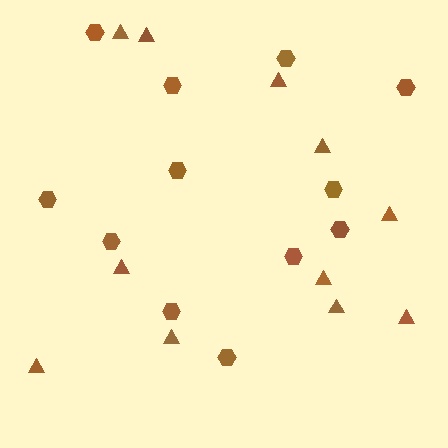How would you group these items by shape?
There are 2 groups: one group of hexagons (12) and one group of triangles (11).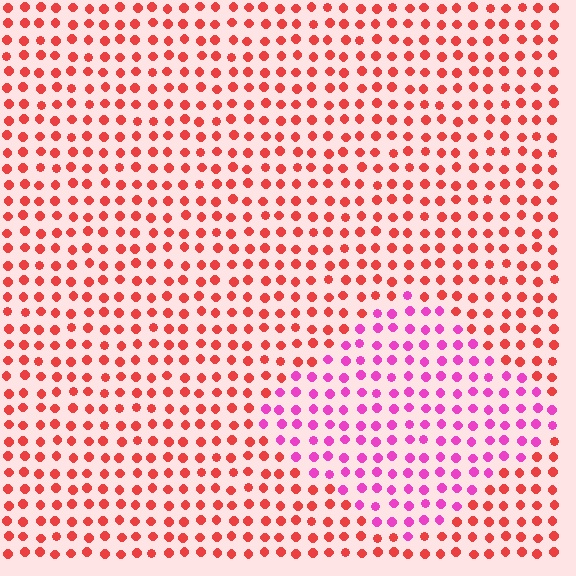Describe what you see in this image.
The image is filled with small red elements in a uniform arrangement. A diamond-shaped region is visible where the elements are tinted to a slightly different hue, forming a subtle color boundary.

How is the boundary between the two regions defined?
The boundary is defined purely by a slight shift in hue (about 48 degrees). Spacing, size, and orientation are identical on both sides.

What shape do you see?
I see a diamond.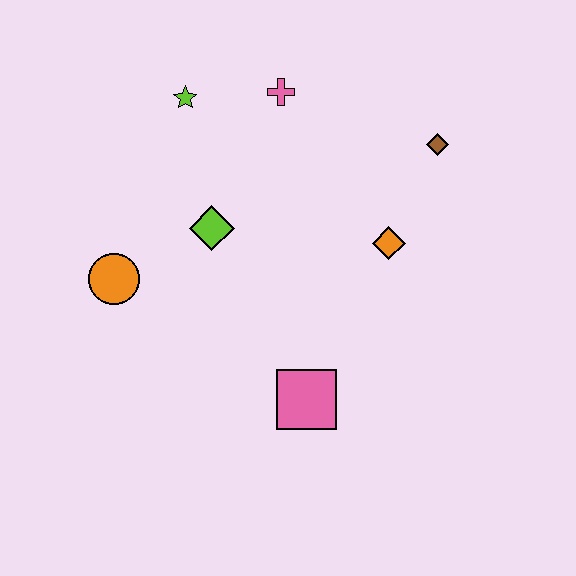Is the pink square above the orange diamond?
No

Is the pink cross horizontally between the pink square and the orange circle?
Yes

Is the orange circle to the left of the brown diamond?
Yes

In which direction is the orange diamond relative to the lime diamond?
The orange diamond is to the right of the lime diamond.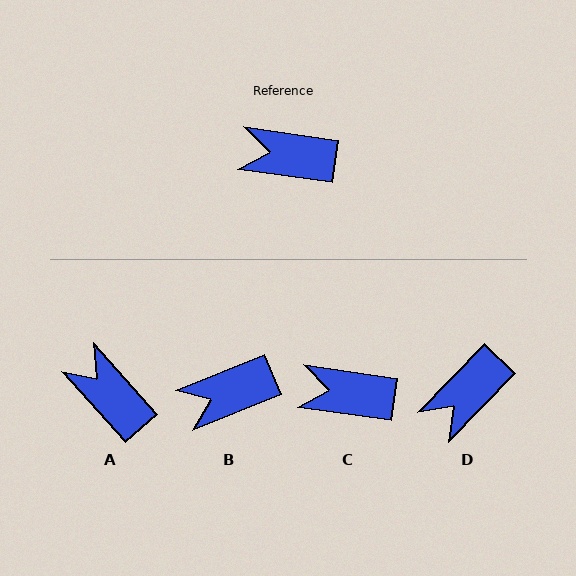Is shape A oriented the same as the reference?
No, it is off by about 40 degrees.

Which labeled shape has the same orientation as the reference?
C.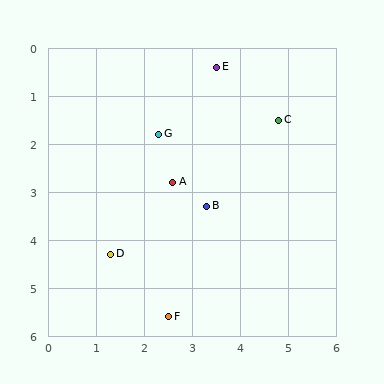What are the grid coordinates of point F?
Point F is at approximately (2.5, 5.6).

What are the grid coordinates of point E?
Point E is at approximately (3.5, 0.4).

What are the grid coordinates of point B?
Point B is at approximately (3.3, 3.3).